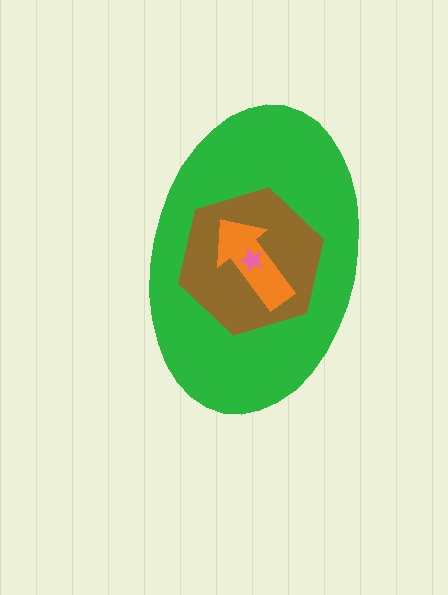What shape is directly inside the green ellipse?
The brown hexagon.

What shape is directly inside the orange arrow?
The pink star.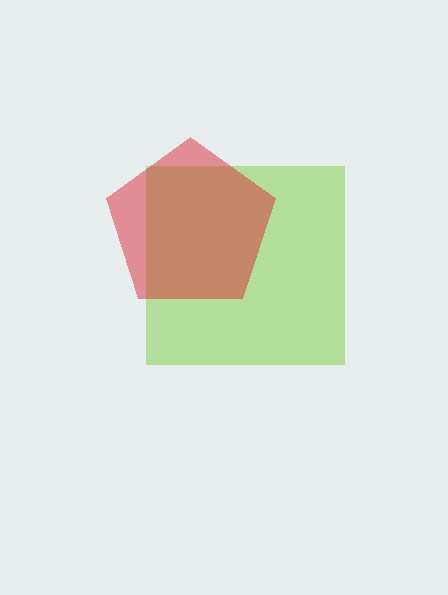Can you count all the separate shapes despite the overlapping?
Yes, there are 2 separate shapes.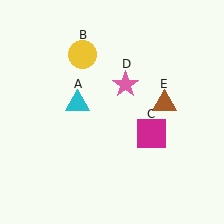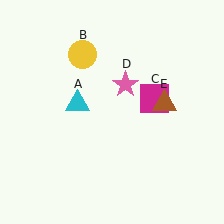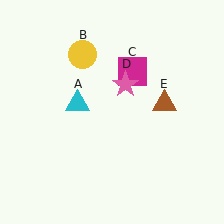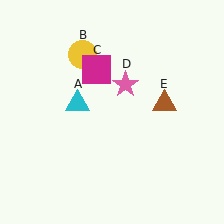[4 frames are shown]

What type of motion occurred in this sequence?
The magenta square (object C) rotated counterclockwise around the center of the scene.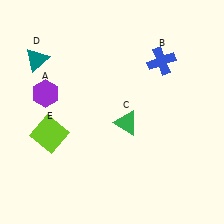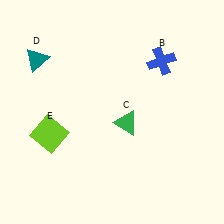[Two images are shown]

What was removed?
The purple hexagon (A) was removed in Image 2.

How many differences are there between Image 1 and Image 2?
There is 1 difference between the two images.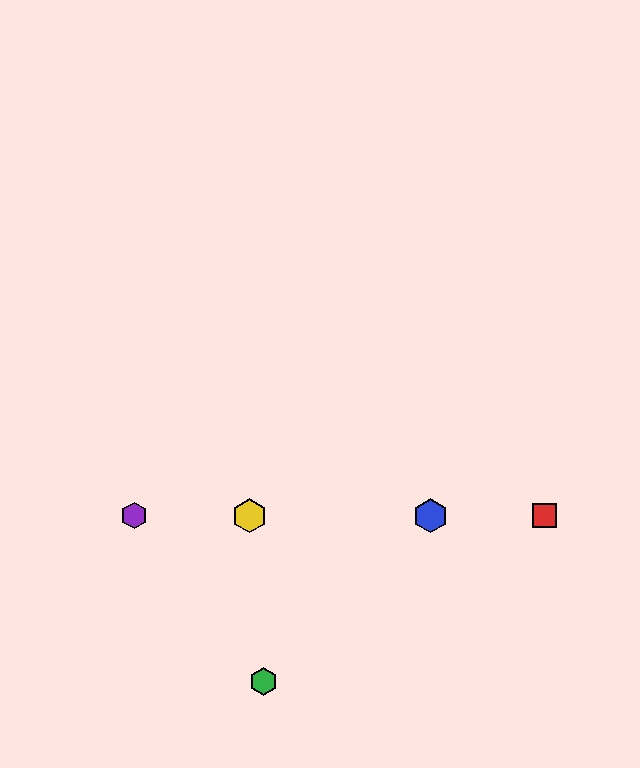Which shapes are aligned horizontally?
The red square, the blue hexagon, the yellow hexagon, the purple hexagon are aligned horizontally.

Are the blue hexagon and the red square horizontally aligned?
Yes, both are at y≈516.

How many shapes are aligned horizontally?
4 shapes (the red square, the blue hexagon, the yellow hexagon, the purple hexagon) are aligned horizontally.